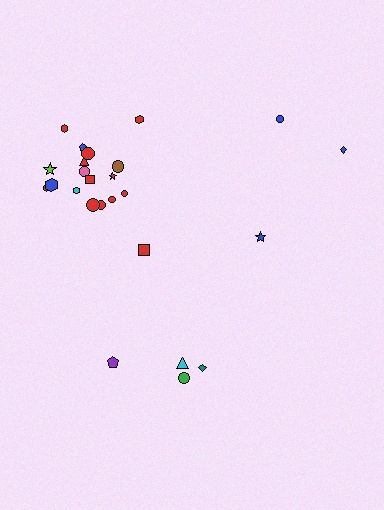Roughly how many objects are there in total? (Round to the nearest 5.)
Roughly 25 objects in total.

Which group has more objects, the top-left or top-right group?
The top-left group.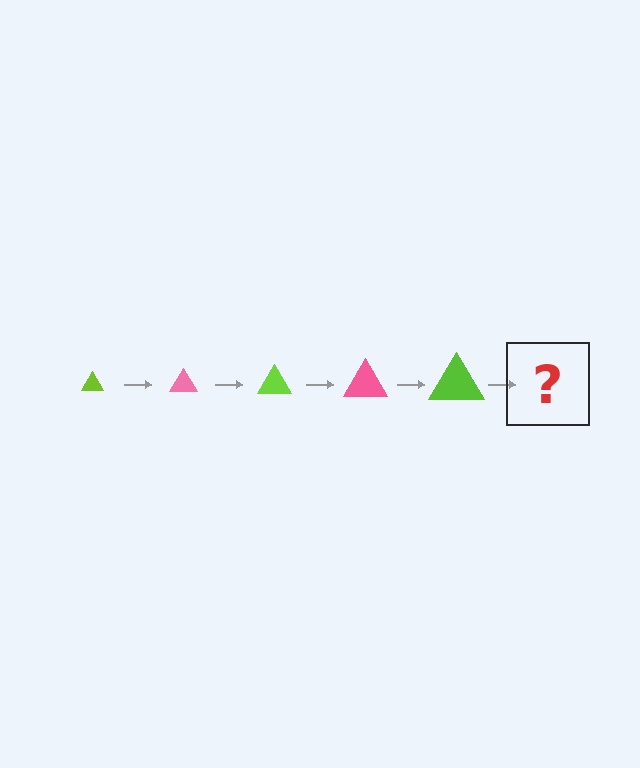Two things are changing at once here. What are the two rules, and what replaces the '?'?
The two rules are that the triangle grows larger each step and the color cycles through lime and pink. The '?' should be a pink triangle, larger than the previous one.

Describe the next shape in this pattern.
It should be a pink triangle, larger than the previous one.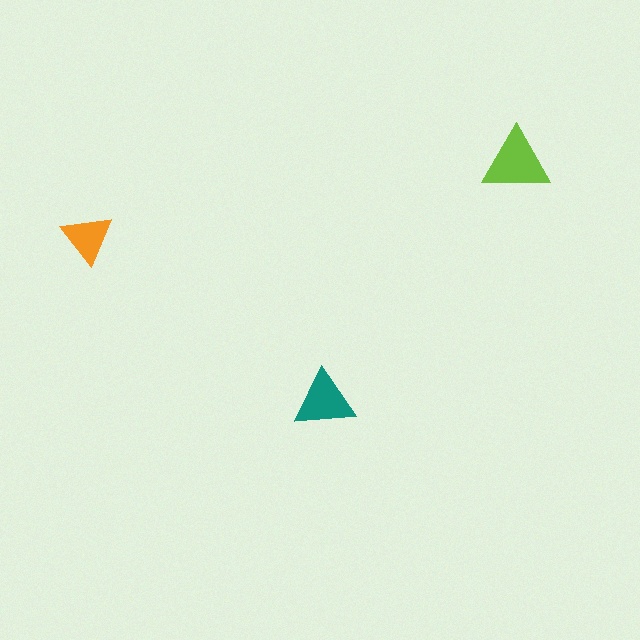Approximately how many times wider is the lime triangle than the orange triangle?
About 1.5 times wider.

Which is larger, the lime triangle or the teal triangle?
The lime one.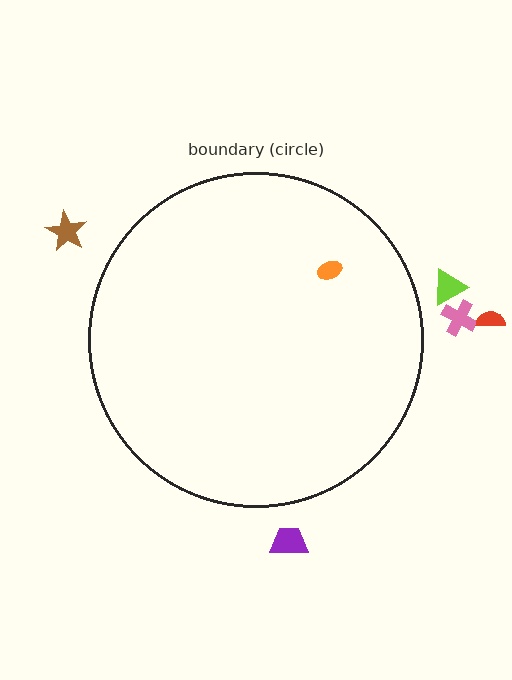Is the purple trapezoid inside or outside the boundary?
Outside.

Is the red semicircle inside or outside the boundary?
Outside.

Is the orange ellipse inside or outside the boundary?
Inside.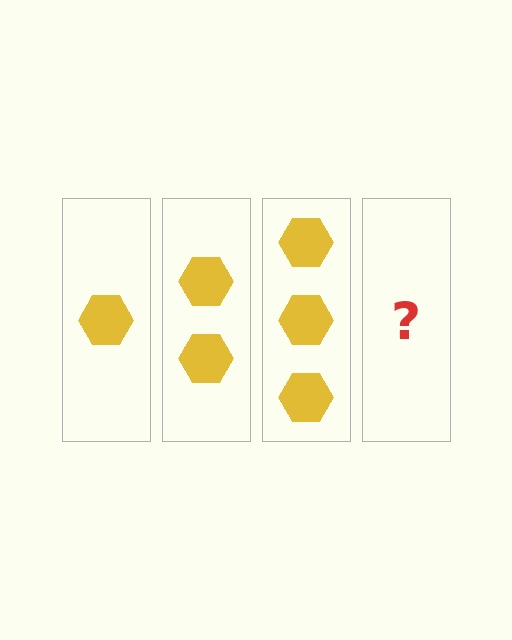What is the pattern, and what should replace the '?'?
The pattern is that each step adds one more hexagon. The '?' should be 4 hexagons.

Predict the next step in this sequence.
The next step is 4 hexagons.